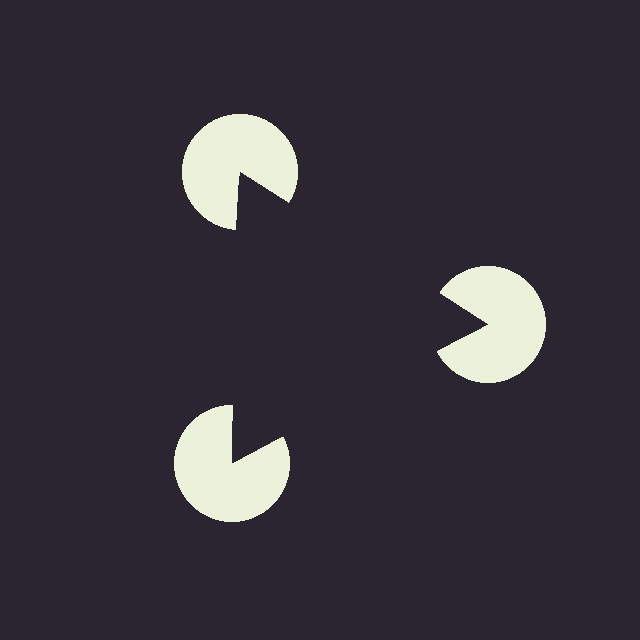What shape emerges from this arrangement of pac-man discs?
An illusory triangle — its edges are inferred from the aligned wedge cuts in the pac-man discs, not physically drawn.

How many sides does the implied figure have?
3 sides.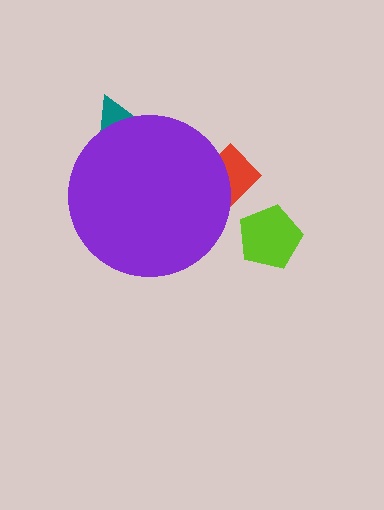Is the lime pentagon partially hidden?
No, the lime pentagon is fully visible.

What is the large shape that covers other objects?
A purple circle.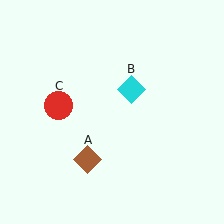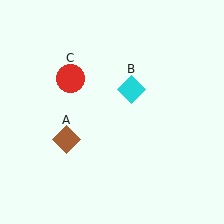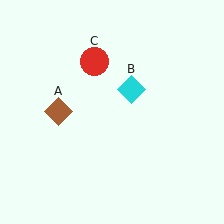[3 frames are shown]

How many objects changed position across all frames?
2 objects changed position: brown diamond (object A), red circle (object C).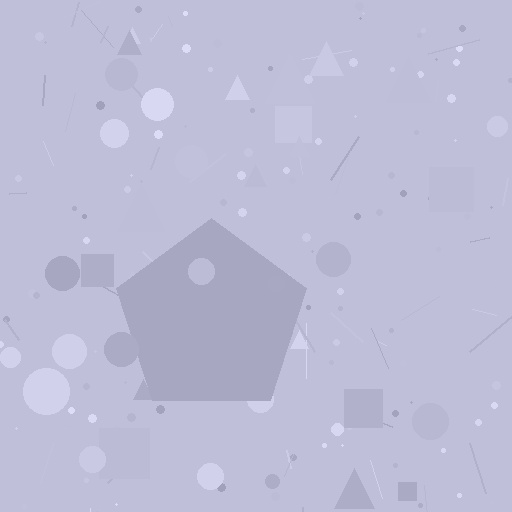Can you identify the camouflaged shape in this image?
The camouflaged shape is a pentagon.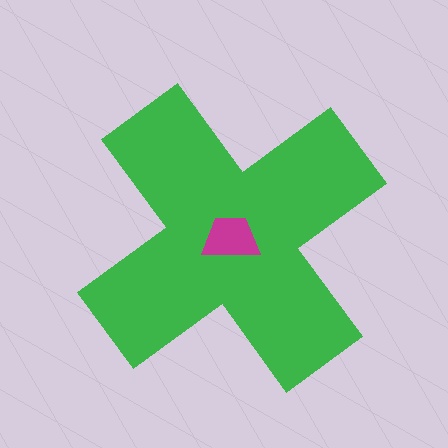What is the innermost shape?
The magenta trapezoid.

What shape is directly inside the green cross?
The magenta trapezoid.